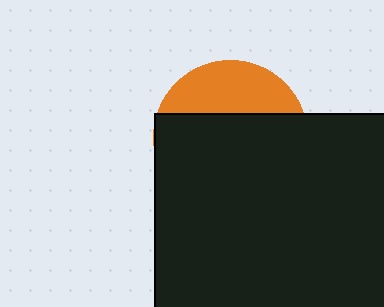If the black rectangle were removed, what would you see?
You would see the complete orange circle.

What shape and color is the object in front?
The object in front is a black rectangle.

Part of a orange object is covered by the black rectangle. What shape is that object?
It is a circle.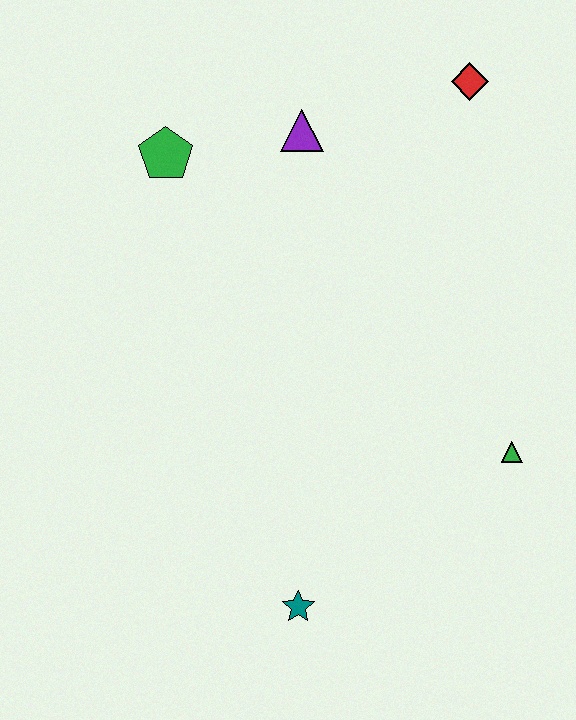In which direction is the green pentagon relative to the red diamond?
The green pentagon is to the left of the red diamond.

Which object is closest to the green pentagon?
The purple triangle is closest to the green pentagon.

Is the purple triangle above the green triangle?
Yes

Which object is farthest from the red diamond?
The teal star is farthest from the red diamond.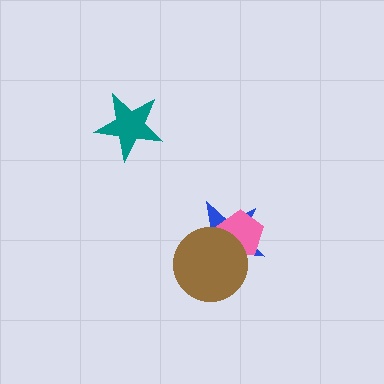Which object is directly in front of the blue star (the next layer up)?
The pink pentagon is directly in front of the blue star.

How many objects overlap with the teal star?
0 objects overlap with the teal star.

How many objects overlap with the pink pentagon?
2 objects overlap with the pink pentagon.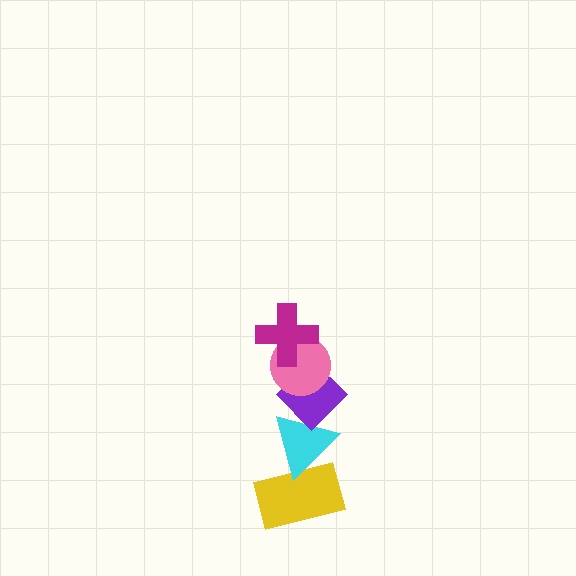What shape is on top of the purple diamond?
The pink circle is on top of the purple diamond.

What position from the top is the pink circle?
The pink circle is 2nd from the top.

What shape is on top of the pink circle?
The magenta cross is on top of the pink circle.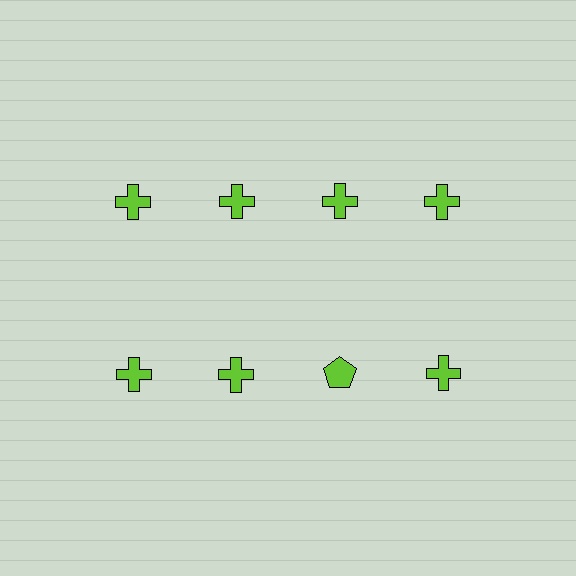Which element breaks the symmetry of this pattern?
The lime pentagon in the second row, center column breaks the symmetry. All other shapes are lime crosses.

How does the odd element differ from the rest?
It has a different shape: pentagon instead of cross.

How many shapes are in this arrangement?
There are 8 shapes arranged in a grid pattern.